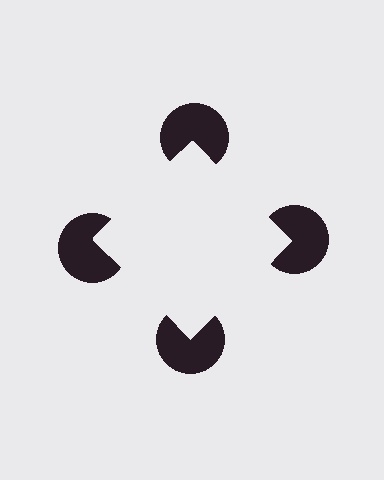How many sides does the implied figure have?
4 sides.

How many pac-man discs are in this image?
There are 4 — one at each vertex of the illusory square.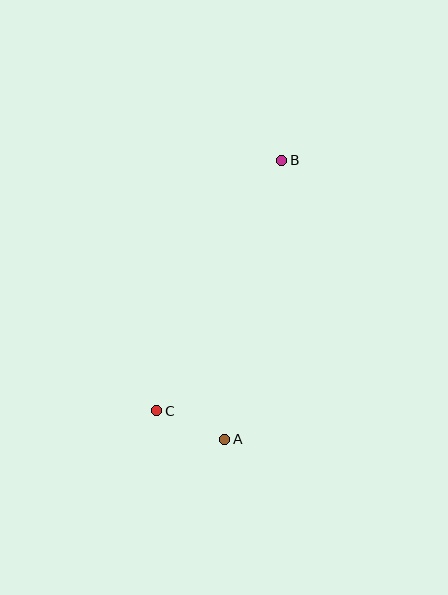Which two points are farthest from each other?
Points A and B are farthest from each other.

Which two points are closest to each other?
Points A and C are closest to each other.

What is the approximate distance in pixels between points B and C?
The distance between B and C is approximately 280 pixels.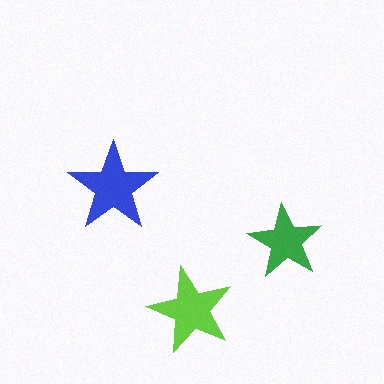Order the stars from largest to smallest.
the blue one, the lime one, the green one.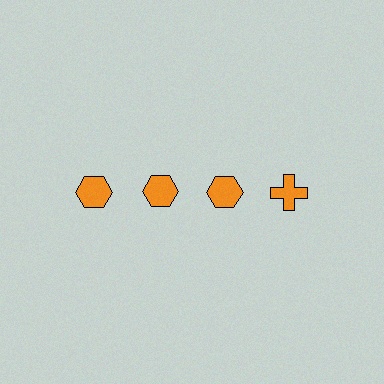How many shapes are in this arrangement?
There are 4 shapes arranged in a grid pattern.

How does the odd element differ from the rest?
It has a different shape: cross instead of hexagon.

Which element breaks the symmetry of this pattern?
The orange cross in the top row, second from right column breaks the symmetry. All other shapes are orange hexagons.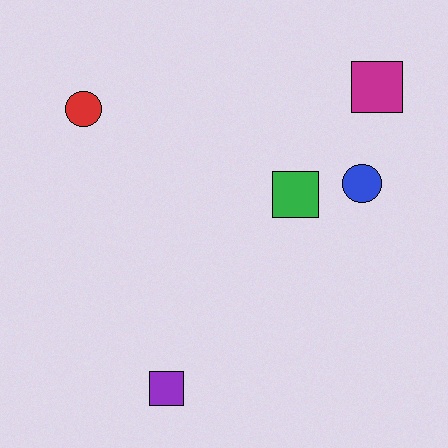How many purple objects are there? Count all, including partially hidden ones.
There is 1 purple object.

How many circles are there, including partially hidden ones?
There are 2 circles.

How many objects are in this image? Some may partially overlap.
There are 5 objects.